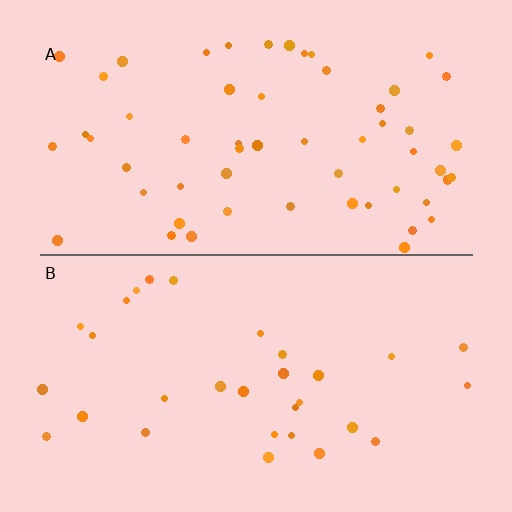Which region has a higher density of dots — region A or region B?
A (the top).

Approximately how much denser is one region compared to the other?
Approximately 1.9× — region A over region B.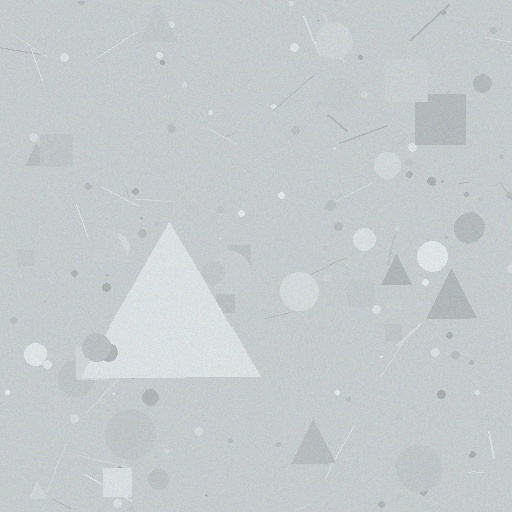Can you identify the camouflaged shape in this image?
The camouflaged shape is a triangle.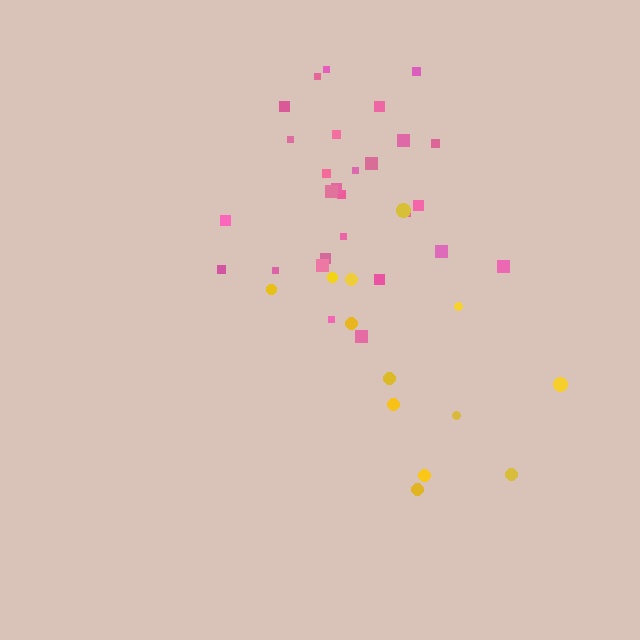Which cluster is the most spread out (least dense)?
Yellow.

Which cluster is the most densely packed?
Pink.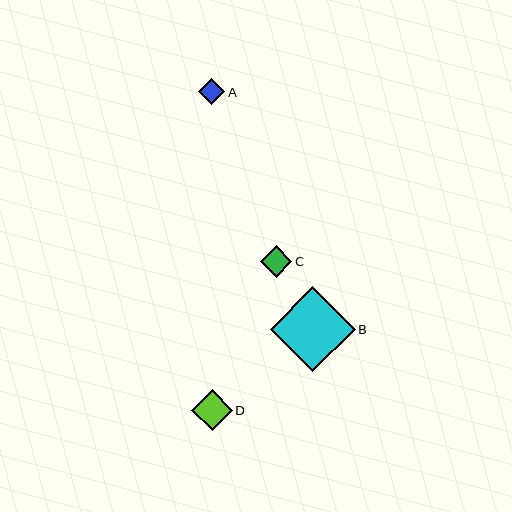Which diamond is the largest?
Diamond B is the largest with a size of approximately 85 pixels.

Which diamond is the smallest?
Diamond A is the smallest with a size of approximately 26 pixels.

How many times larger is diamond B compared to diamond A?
Diamond B is approximately 3.3 times the size of diamond A.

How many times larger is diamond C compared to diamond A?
Diamond C is approximately 1.2 times the size of diamond A.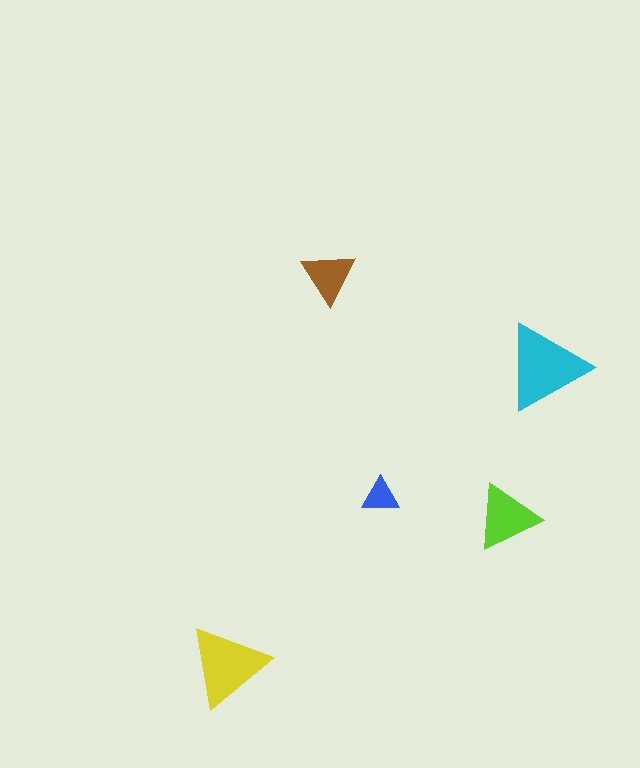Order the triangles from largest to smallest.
the cyan one, the yellow one, the lime one, the brown one, the blue one.